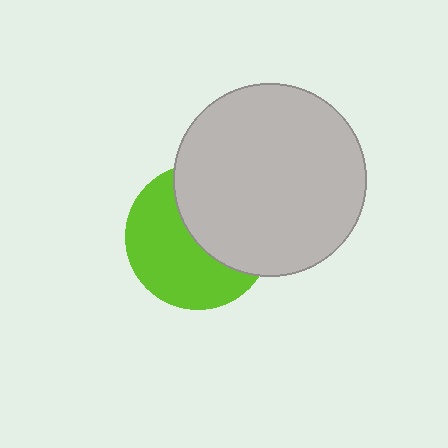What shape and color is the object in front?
The object in front is a light gray circle.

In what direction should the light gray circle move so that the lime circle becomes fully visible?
The light gray circle should move toward the upper-right. That is the shortest direction to clear the overlap and leave the lime circle fully visible.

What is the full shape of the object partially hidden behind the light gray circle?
The partially hidden object is a lime circle.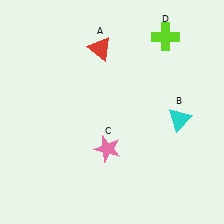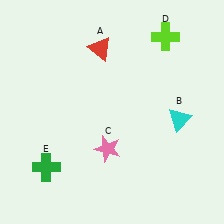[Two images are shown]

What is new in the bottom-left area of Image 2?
A green cross (E) was added in the bottom-left area of Image 2.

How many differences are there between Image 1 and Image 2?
There is 1 difference between the two images.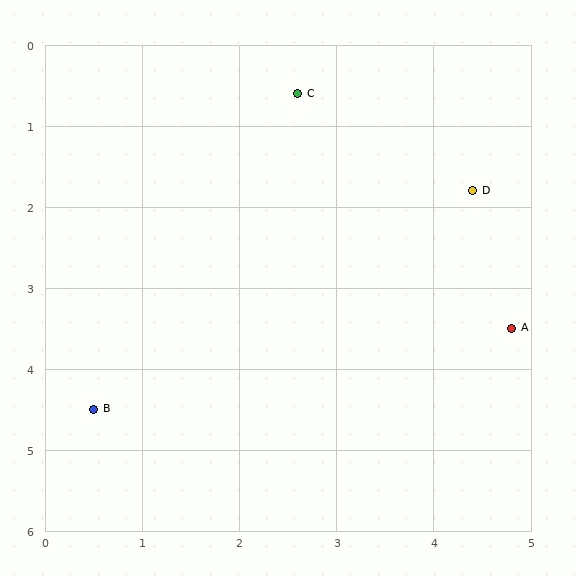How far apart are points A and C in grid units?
Points A and C are about 3.6 grid units apart.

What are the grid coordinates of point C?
Point C is at approximately (2.6, 0.6).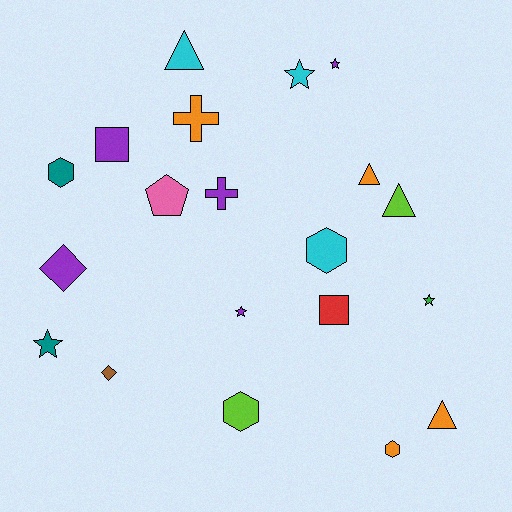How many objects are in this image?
There are 20 objects.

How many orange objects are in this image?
There are 4 orange objects.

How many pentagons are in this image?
There is 1 pentagon.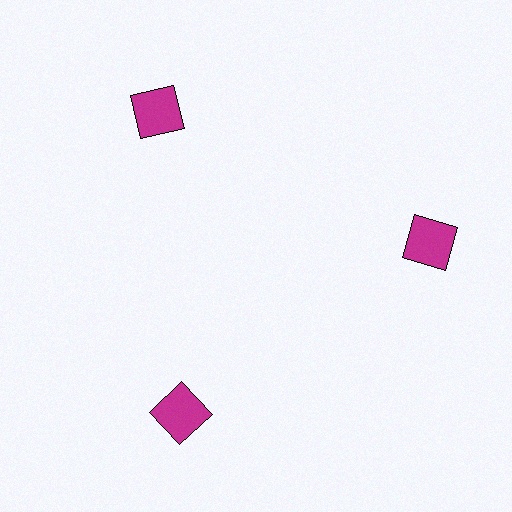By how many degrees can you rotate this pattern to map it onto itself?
The pattern maps onto itself every 120 degrees of rotation.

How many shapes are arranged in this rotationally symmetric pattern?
There are 3 shapes, arranged in 3 groups of 1.